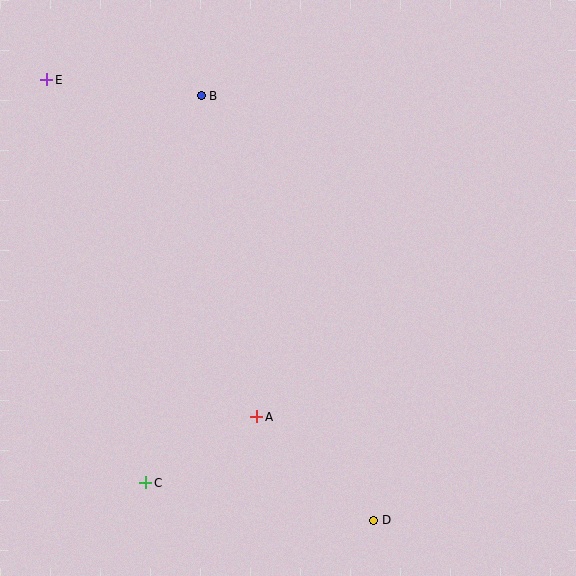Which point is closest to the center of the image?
Point A at (257, 417) is closest to the center.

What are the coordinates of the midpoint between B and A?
The midpoint between B and A is at (229, 256).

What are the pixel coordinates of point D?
Point D is at (374, 520).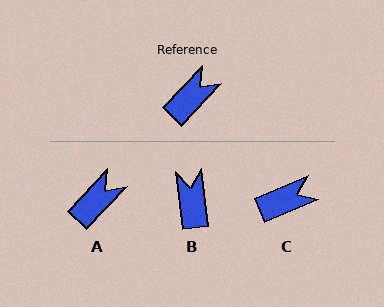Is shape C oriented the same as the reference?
No, it is off by about 24 degrees.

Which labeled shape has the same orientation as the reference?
A.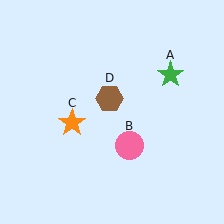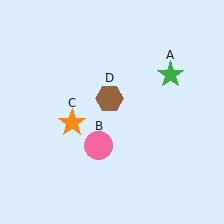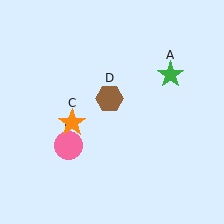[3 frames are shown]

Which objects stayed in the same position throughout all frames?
Green star (object A) and orange star (object C) and brown hexagon (object D) remained stationary.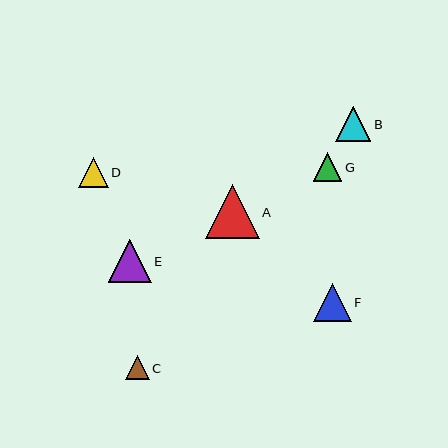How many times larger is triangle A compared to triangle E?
Triangle A is approximately 1.3 times the size of triangle E.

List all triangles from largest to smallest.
From largest to smallest: A, E, F, B, D, G, C.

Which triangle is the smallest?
Triangle C is the smallest with a size of approximately 24 pixels.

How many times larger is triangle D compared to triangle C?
Triangle D is approximately 1.2 times the size of triangle C.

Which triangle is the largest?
Triangle A is the largest with a size of approximately 54 pixels.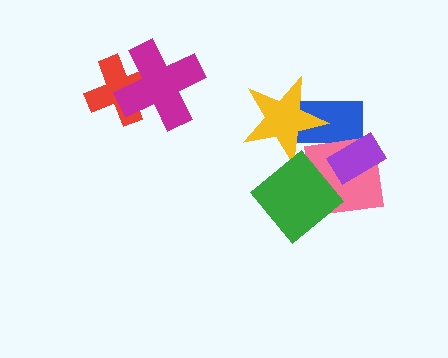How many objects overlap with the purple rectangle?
2 objects overlap with the purple rectangle.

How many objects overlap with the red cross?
1 object overlaps with the red cross.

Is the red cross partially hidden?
Yes, it is partially covered by another shape.